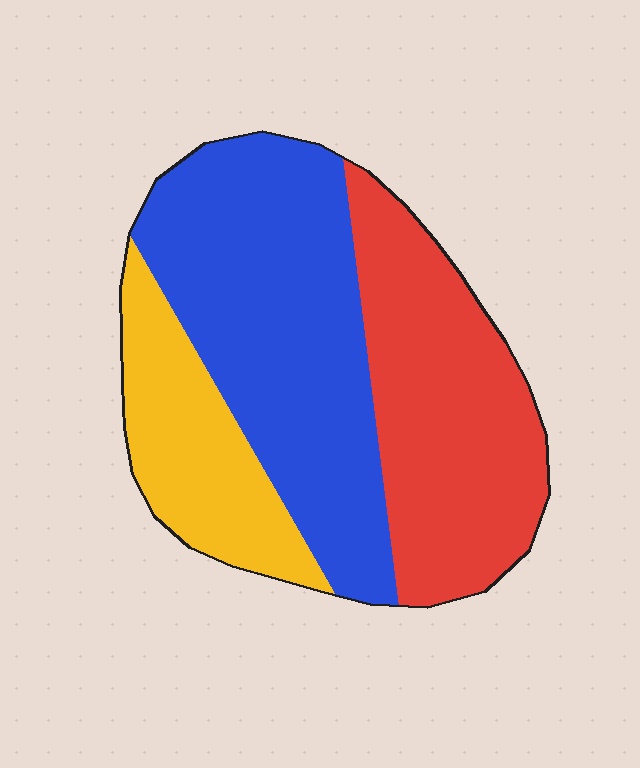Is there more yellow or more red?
Red.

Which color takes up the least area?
Yellow, at roughly 20%.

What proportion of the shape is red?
Red covers 35% of the shape.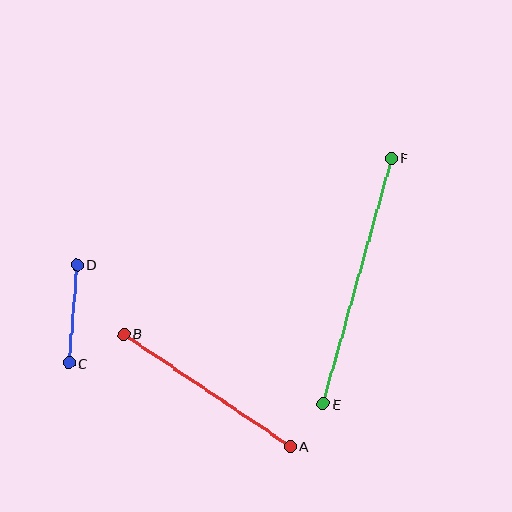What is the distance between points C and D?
The distance is approximately 98 pixels.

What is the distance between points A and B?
The distance is approximately 201 pixels.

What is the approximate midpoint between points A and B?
The midpoint is at approximately (207, 390) pixels.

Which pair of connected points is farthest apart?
Points E and F are farthest apart.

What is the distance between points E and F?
The distance is approximately 255 pixels.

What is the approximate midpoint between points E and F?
The midpoint is at approximately (357, 281) pixels.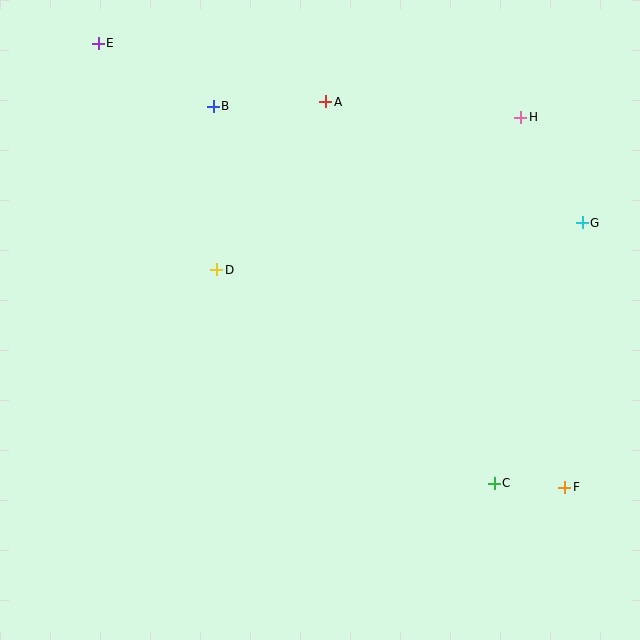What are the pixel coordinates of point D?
Point D is at (217, 270).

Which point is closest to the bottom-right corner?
Point F is closest to the bottom-right corner.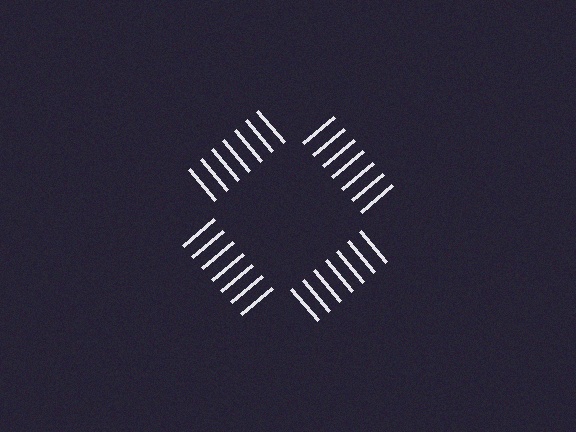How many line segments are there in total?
28 — 7 along each of the 4 edges.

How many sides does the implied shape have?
4 sides — the line-ends trace a square.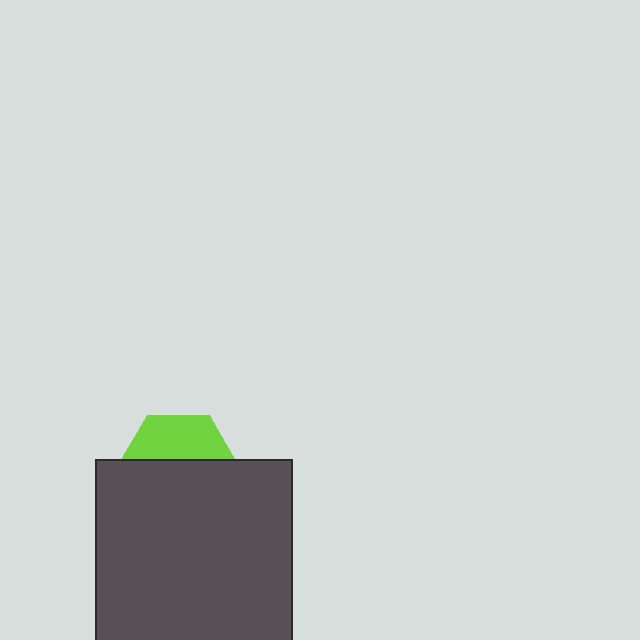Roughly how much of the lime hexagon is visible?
A small part of it is visible (roughly 38%).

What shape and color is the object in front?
The object in front is a dark gray rectangle.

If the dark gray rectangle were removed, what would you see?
You would see the complete lime hexagon.